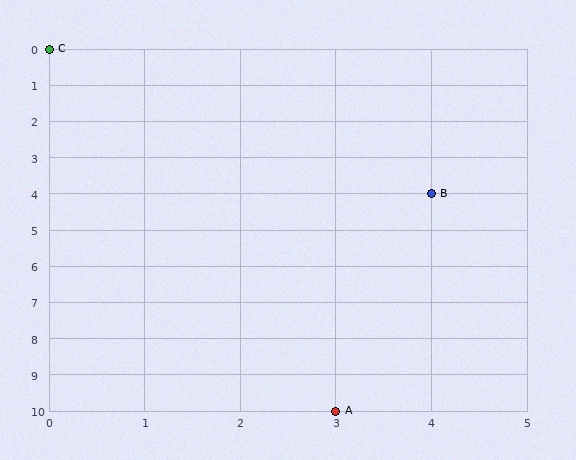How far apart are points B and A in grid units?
Points B and A are 1 column and 6 rows apart (about 6.1 grid units diagonally).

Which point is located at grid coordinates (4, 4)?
Point B is at (4, 4).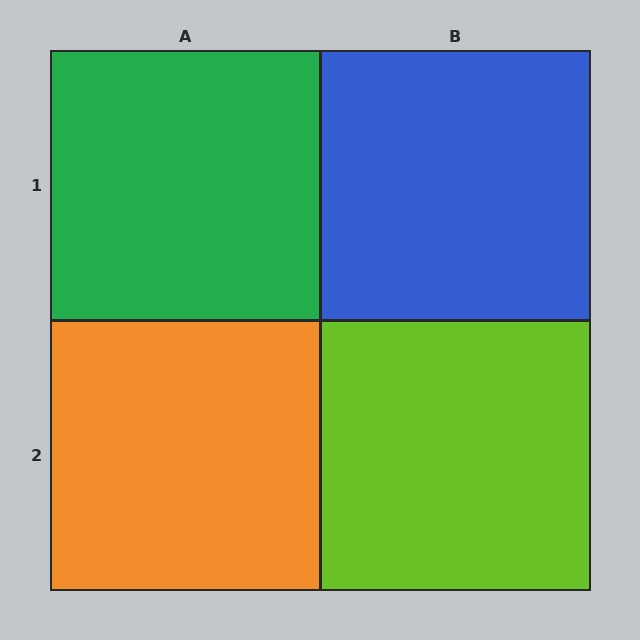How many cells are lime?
1 cell is lime.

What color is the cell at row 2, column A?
Orange.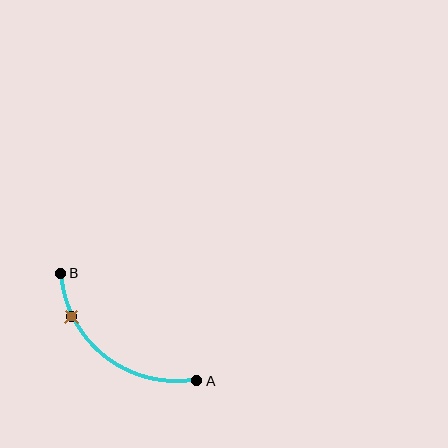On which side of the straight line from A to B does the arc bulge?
The arc bulges below and to the left of the straight line connecting A and B.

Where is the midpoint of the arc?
The arc midpoint is the point on the curve farthest from the straight line joining A and B. It sits below and to the left of that line.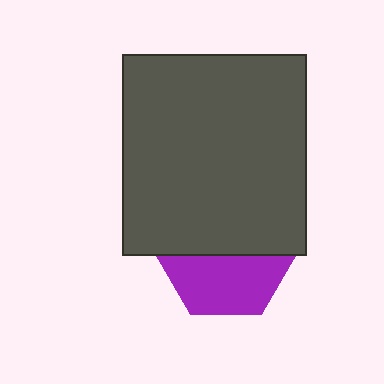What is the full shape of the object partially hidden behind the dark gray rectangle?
The partially hidden object is a purple hexagon.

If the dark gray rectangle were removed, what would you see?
You would see the complete purple hexagon.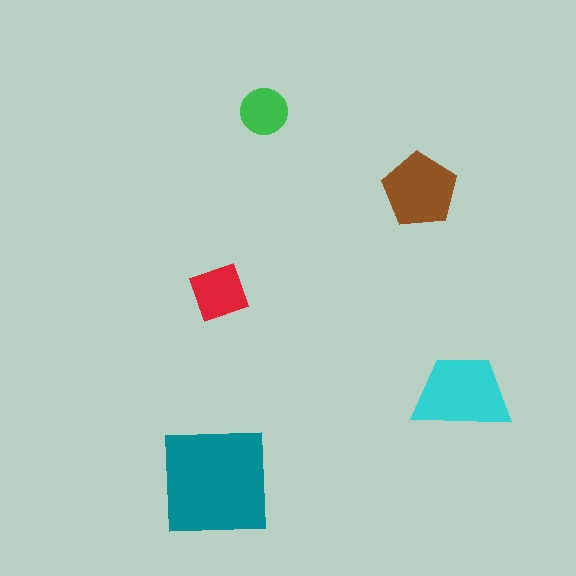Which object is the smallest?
The green circle.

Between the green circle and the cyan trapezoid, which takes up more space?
The cyan trapezoid.